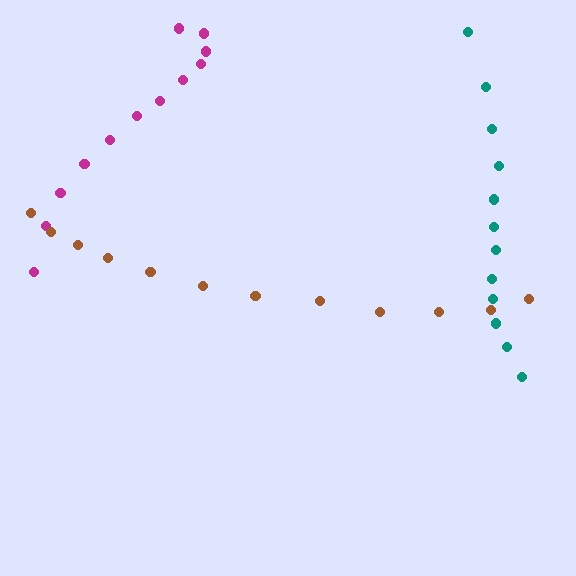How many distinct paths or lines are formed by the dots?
There are 3 distinct paths.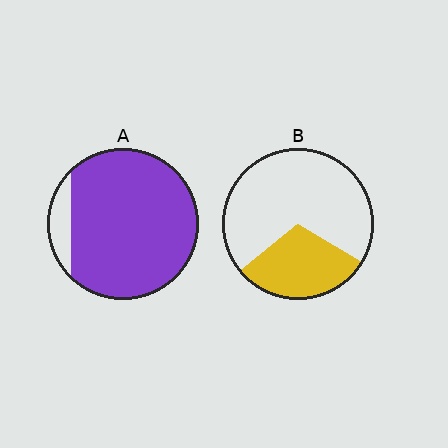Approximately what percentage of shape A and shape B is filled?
A is approximately 90% and B is approximately 30%.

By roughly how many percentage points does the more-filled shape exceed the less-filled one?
By roughly 60 percentage points (A over B).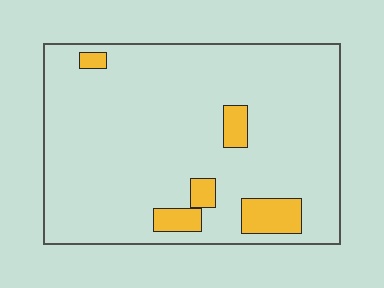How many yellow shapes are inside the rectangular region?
5.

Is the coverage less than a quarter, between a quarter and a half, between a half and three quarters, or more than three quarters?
Less than a quarter.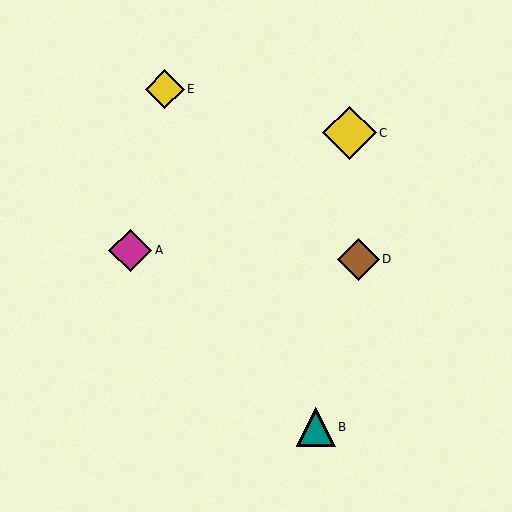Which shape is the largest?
The yellow diamond (labeled C) is the largest.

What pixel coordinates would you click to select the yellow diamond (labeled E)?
Click at (165, 89) to select the yellow diamond E.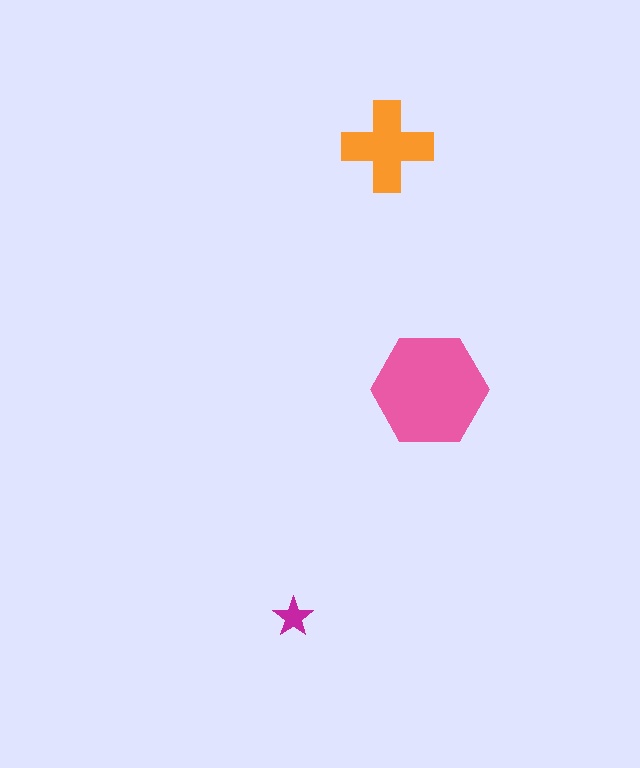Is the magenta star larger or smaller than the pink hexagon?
Smaller.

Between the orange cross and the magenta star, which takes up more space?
The orange cross.